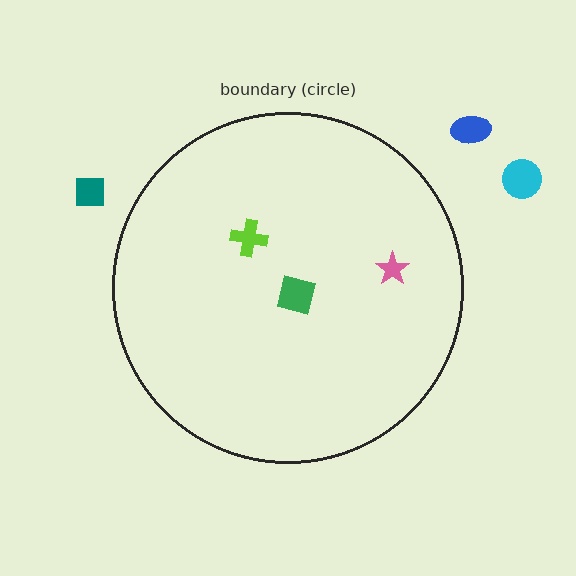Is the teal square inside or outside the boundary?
Outside.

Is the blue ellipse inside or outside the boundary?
Outside.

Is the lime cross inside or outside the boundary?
Inside.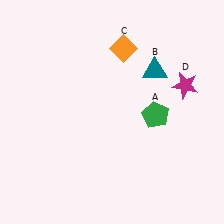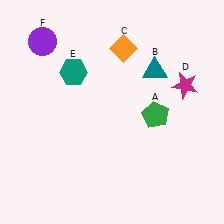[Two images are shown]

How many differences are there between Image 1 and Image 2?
There are 2 differences between the two images.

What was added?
A teal hexagon (E), a purple circle (F) were added in Image 2.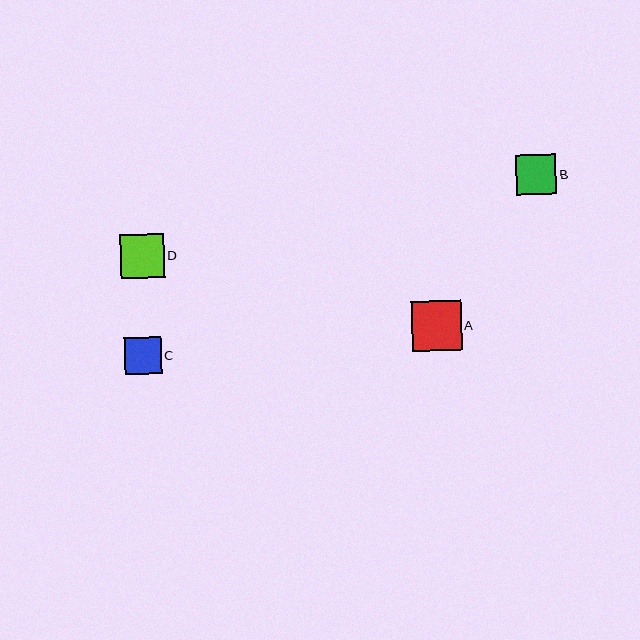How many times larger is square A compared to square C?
Square A is approximately 1.4 times the size of square C.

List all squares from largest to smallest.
From largest to smallest: A, D, B, C.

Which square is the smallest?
Square C is the smallest with a size of approximately 37 pixels.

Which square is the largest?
Square A is the largest with a size of approximately 50 pixels.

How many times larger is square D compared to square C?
Square D is approximately 1.2 times the size of square C.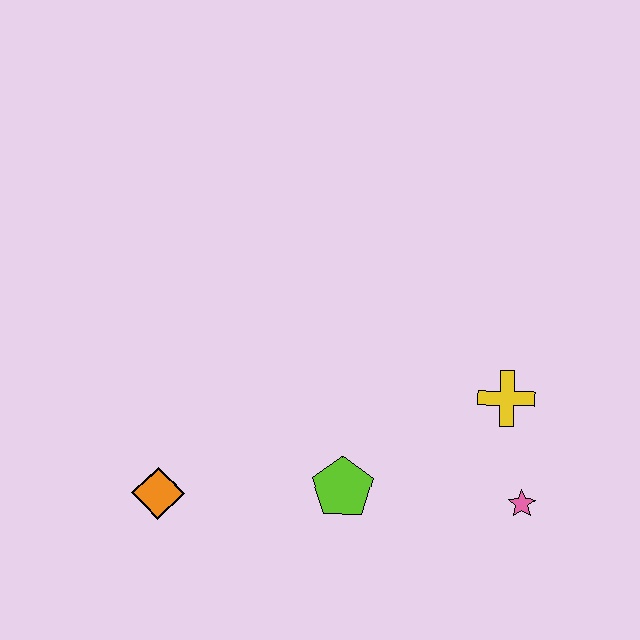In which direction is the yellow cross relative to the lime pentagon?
The yellow cross is to the right of the lime pentagon.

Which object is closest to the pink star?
The yellow cross is closest to the pink star.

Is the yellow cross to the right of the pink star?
No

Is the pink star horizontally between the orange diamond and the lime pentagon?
No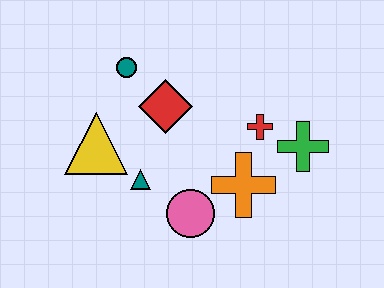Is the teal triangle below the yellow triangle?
Yes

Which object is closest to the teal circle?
The red diamond is closest to the teal circle.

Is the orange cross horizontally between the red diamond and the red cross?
Yes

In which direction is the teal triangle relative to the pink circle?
The teal triangle is to the left of the pink circle.